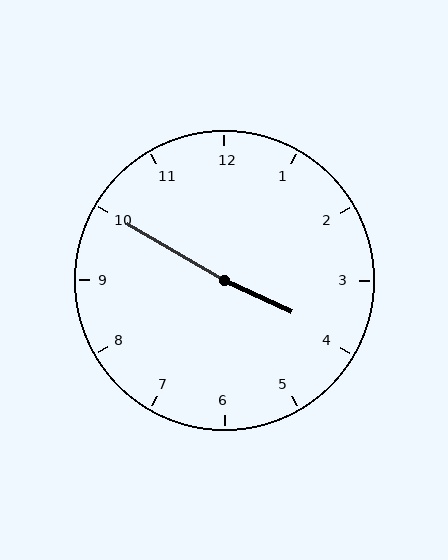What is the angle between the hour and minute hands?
Approximately 175 degrees.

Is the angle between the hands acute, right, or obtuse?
It is obtuse.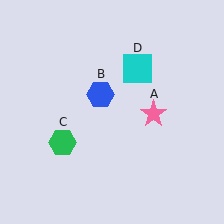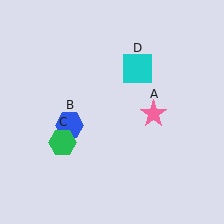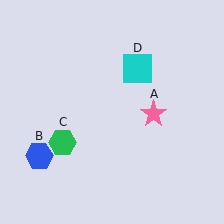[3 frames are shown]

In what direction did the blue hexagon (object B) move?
The blue hexagon (object B) moved down and to the left.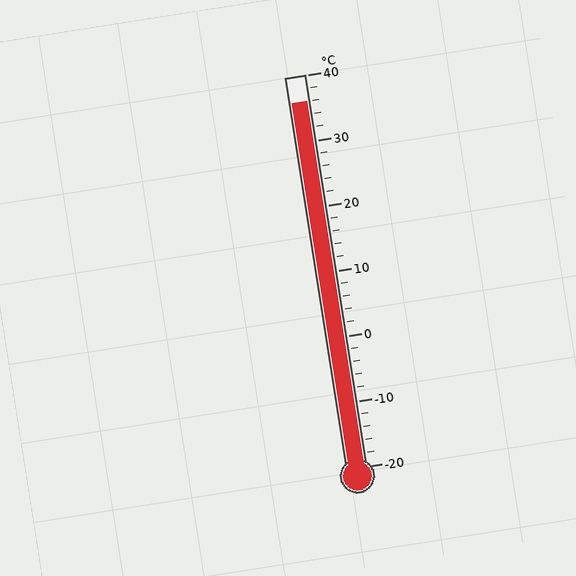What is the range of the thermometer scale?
The thermometer scale ranges from -20°C to 40°C.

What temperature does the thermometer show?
The thermometer shows approximately 36°C.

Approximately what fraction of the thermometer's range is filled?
The thermometer is filled to approximately 95% of its range.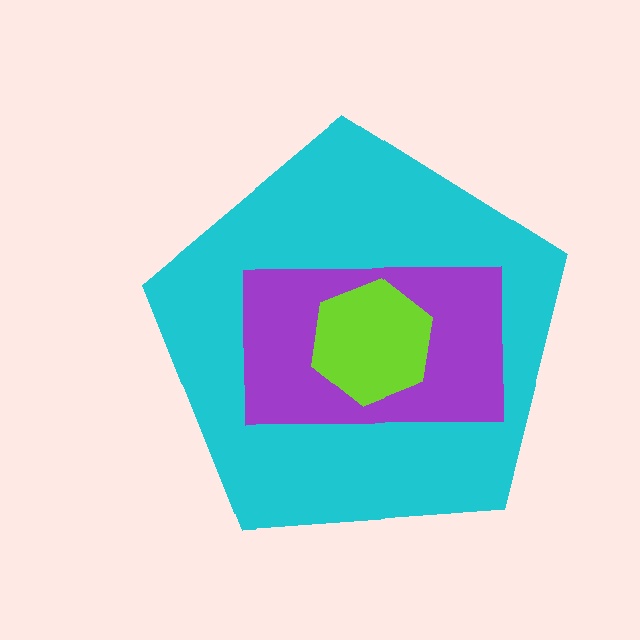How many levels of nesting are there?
3.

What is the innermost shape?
The lime hexagon.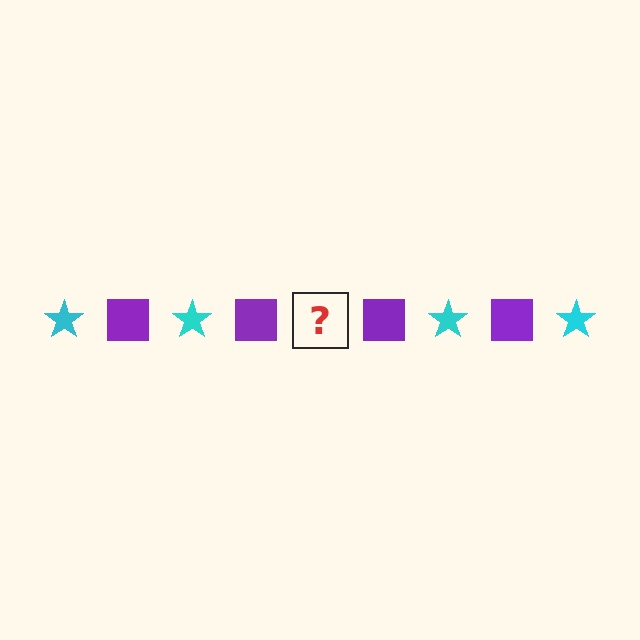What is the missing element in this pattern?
The missing element is a cyan star.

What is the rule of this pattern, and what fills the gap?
The rule is that the pattern alternates between cyan star and purple square. The gap should be filled with a cyan star.